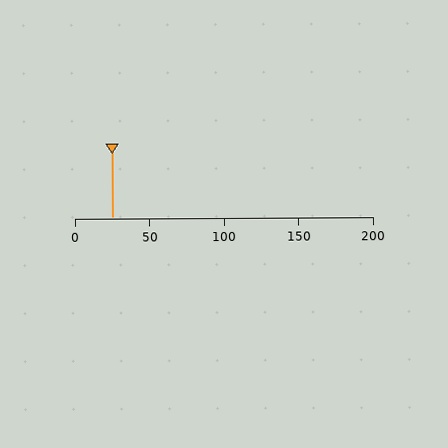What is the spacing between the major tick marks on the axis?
The major ticks are spaced 50 apart.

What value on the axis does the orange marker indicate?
The marker indicates approximately 25.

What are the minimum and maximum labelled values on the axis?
The axis runs from 0 to 200.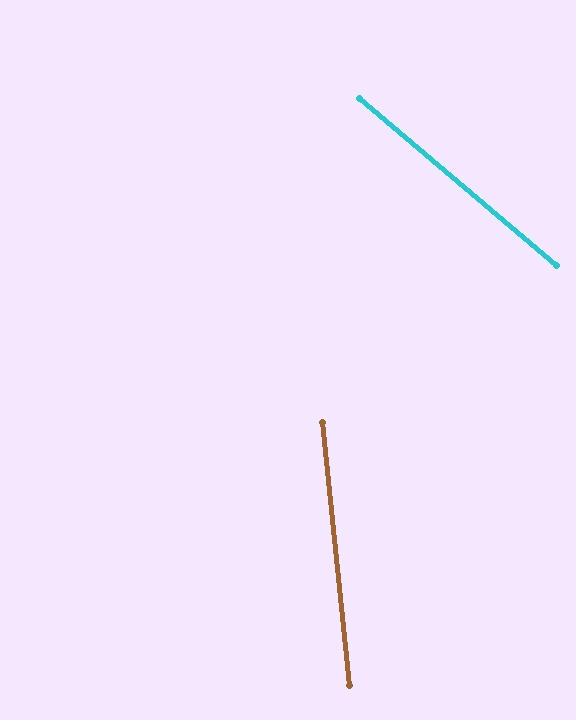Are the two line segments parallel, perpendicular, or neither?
Neither parallel nor perpendicular — they differ by about 44°.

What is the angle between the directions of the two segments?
Approximately 44 degrees.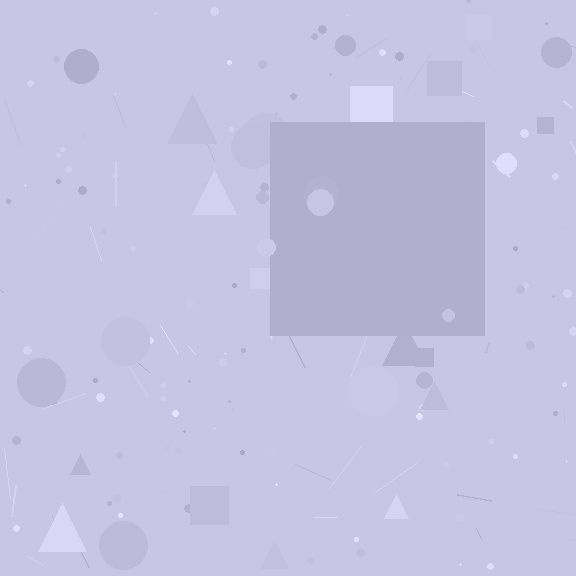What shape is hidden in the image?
A square is hidden in the image.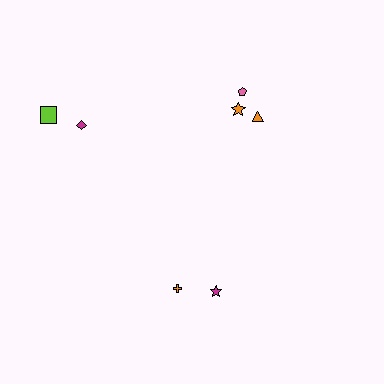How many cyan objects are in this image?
There are no cyan objects.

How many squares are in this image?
There is 1 square.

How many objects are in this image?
There are 7 objects.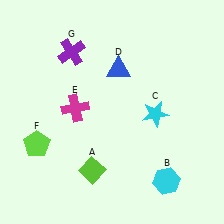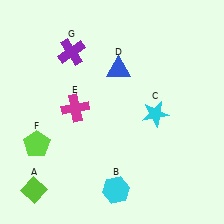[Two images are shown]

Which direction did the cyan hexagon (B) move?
The cyan hexagon (B) moved left.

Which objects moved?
The objects that moved are: the lime diamond (A), the cyan hexagon (B).